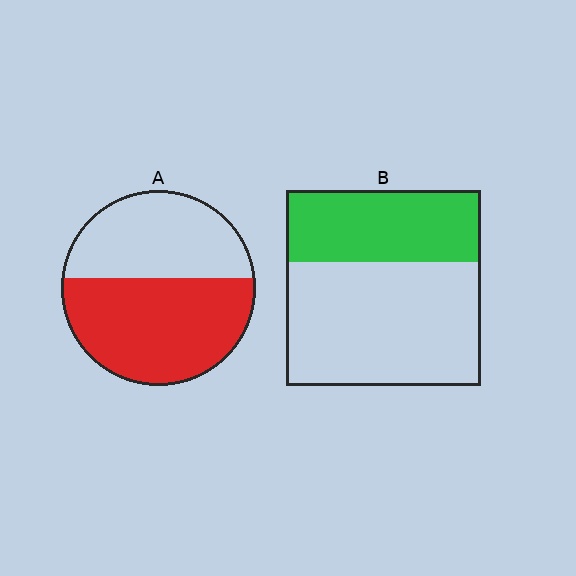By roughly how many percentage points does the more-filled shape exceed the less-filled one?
By roughly 20 percentage points (A over B).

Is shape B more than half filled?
No.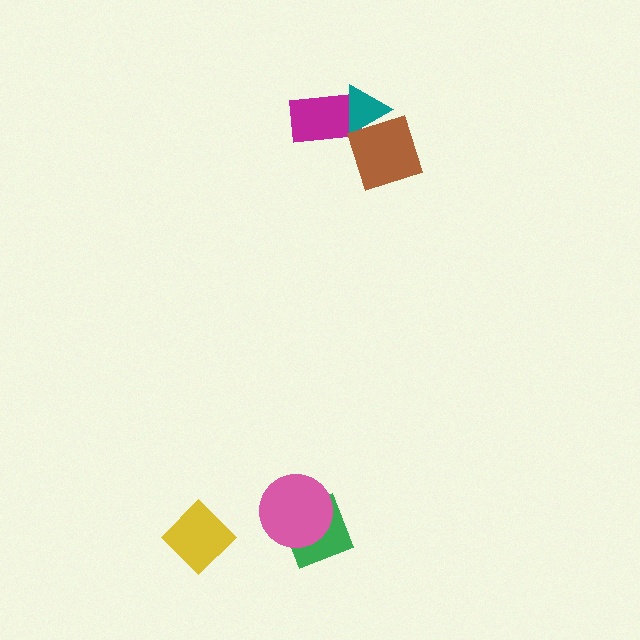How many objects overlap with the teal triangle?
2 objects overlap with the teal triangle.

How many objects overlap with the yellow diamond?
0 objects overlap with the yellow diamond.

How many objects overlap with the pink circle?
1 object overlaps with the pink circle.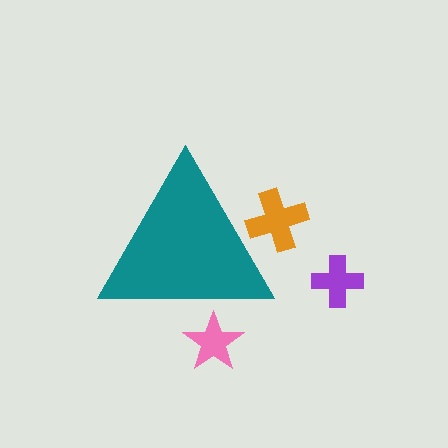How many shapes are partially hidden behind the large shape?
2 shapes are partially hidden.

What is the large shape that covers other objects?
A teal triangle.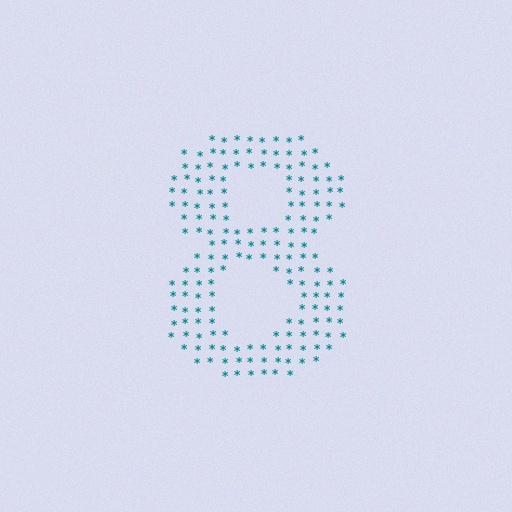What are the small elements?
The small elements are asterisks.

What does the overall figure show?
The overall figure shows the digit 8.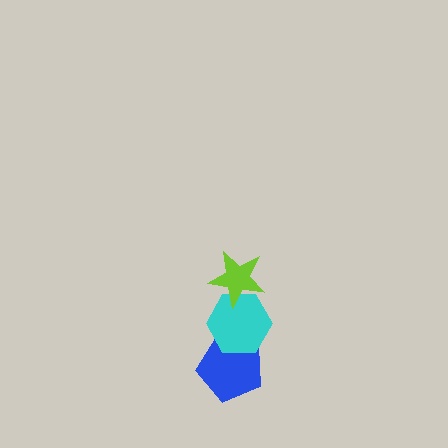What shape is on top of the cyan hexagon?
The lime star is on top of the cyan hexagon.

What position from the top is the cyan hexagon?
The cyan hexagon is 2nd from the top.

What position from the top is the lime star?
The lime star is 1st from the top.